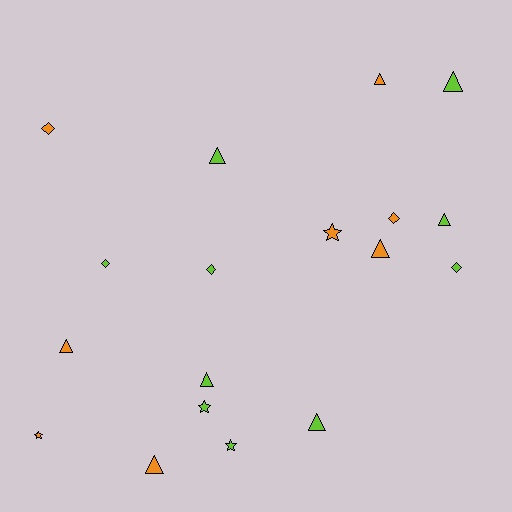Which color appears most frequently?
Lime, with 10 objects.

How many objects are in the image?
There are 18 objects.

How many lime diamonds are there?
There are 3 lime diamonds.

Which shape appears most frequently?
Triangle, with 9 objects.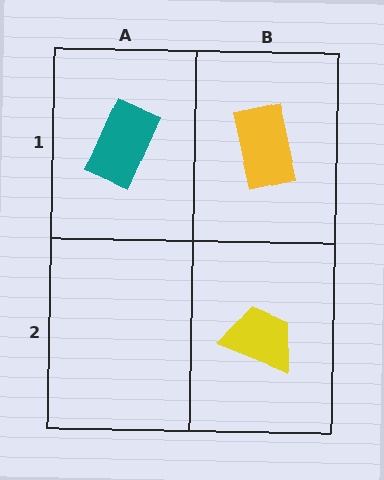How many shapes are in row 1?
2 shapes.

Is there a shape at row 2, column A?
No, that cell is empty.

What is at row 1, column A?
A teal rectangle.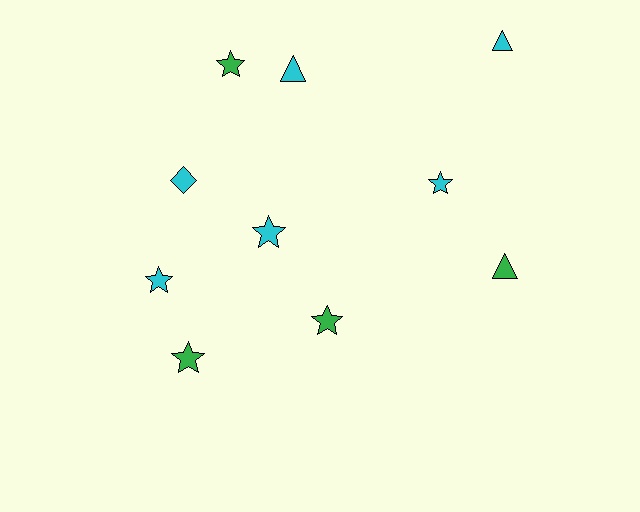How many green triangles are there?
There is 1 green triangle.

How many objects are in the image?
There are 10 objects.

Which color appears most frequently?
Cyan, with 6 objects.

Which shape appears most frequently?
Star, with 6 objects.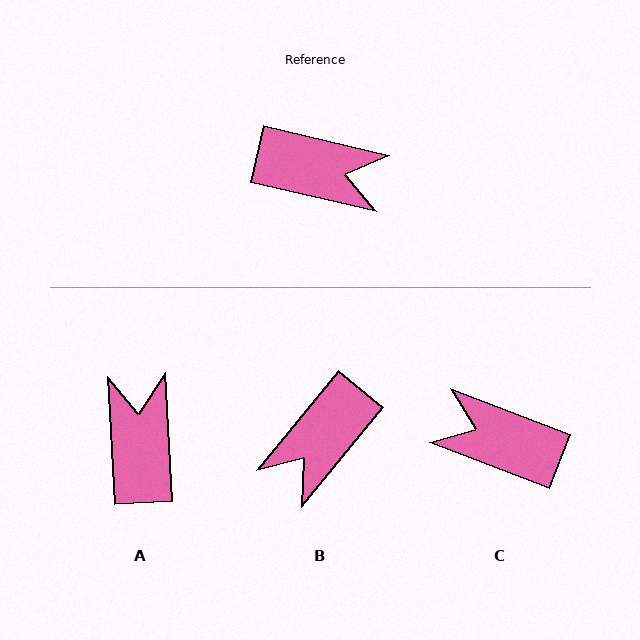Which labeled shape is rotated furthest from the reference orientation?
C, about 172 degrees away.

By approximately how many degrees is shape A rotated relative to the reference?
Approximately 107 degrees counter-clockwise.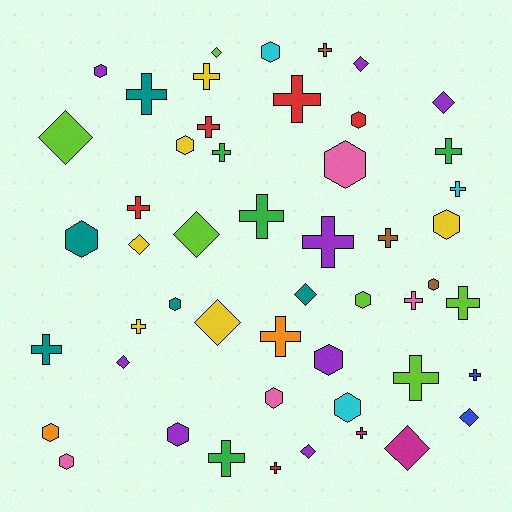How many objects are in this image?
There are 50 objects.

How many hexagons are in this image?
There are 16 hexagons.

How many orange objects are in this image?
There are 2 orange objects.